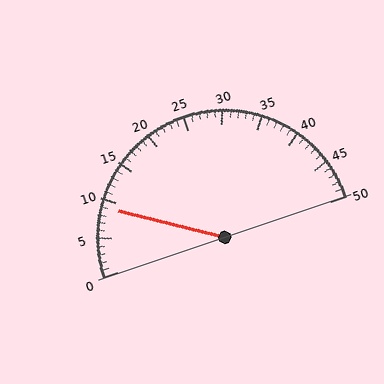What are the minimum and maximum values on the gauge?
The gauge ranges from 0 to 50.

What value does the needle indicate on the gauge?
The needle indicates approximately 9.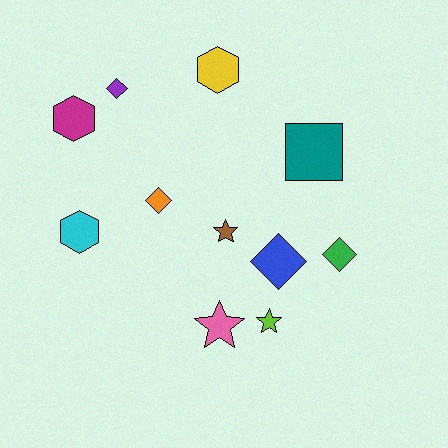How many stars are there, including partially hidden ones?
There are 3 stars.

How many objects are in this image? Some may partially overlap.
There are 11 objects.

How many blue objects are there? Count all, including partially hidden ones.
There is 1 blue object.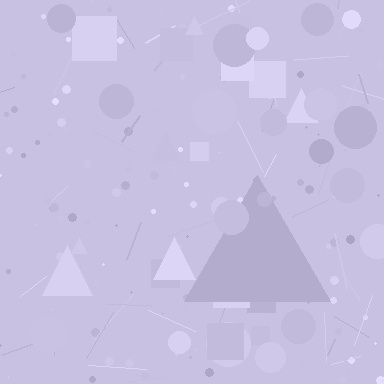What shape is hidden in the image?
A triangle is hidden in the image.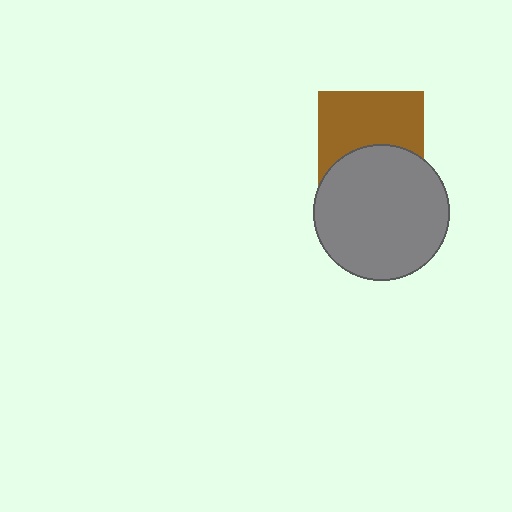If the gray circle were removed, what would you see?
You would see the complete brown square.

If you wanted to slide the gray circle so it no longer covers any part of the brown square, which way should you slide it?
Slide it down — that is the most direct way to separate the two shapes.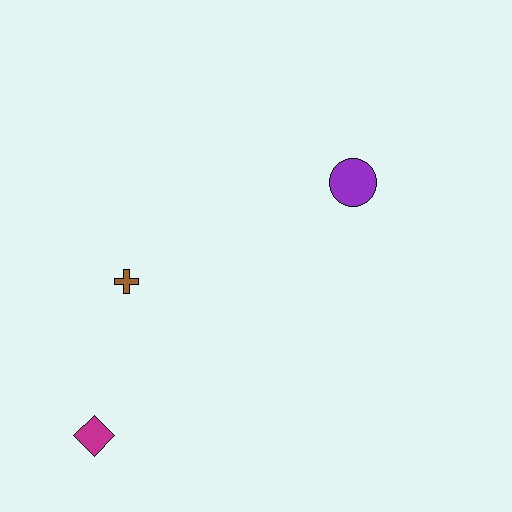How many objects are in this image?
There are 3 objects.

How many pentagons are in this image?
There are no pentagons.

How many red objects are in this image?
There are no red objects.